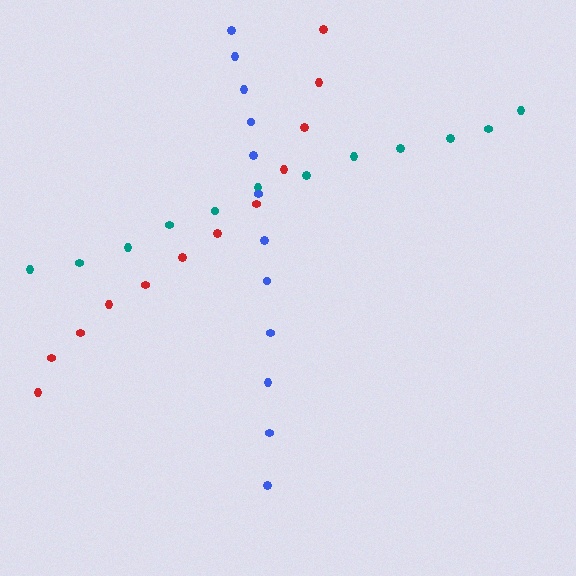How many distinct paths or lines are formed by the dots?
There are 3 distinct paths.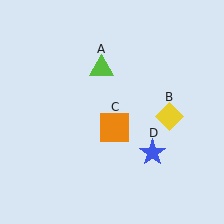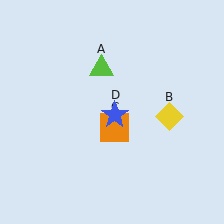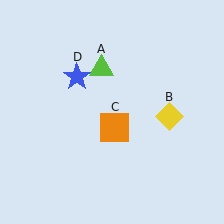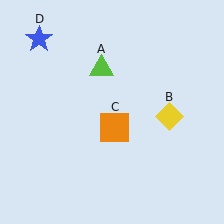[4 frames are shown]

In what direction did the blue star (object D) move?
The blue star (object D) moved up and to the left.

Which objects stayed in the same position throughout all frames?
Lime triangle (object A) and yellow diamond (object B) and orange square (object C) remained stationary.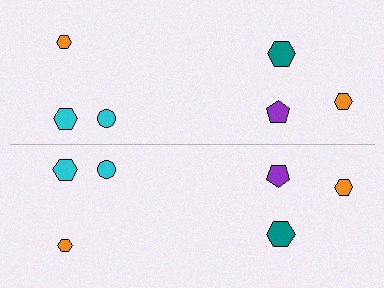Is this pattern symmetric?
Yes, this pattern has bilateral (reflection) symmetry.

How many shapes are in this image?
There are 12 shapes in this image.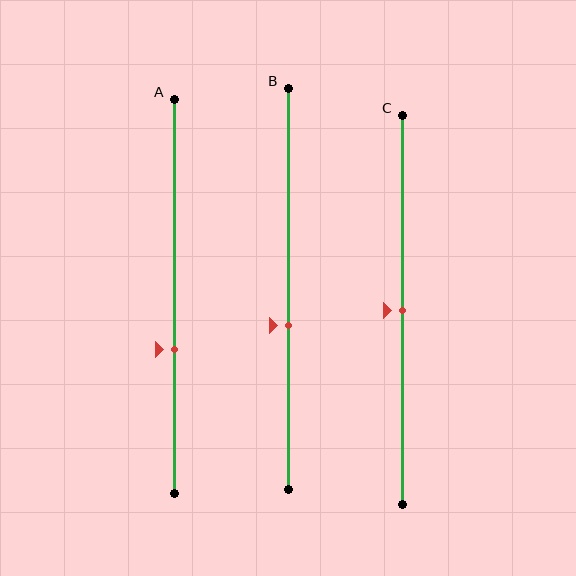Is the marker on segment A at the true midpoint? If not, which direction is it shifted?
No, the marker on segment A is shifted downward by about 13% of the segment length.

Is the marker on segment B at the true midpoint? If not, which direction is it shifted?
No, the marker on segment B is shifted downward by about 9% of the segment length.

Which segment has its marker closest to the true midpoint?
Segment C has its marker closest to the true midpoint.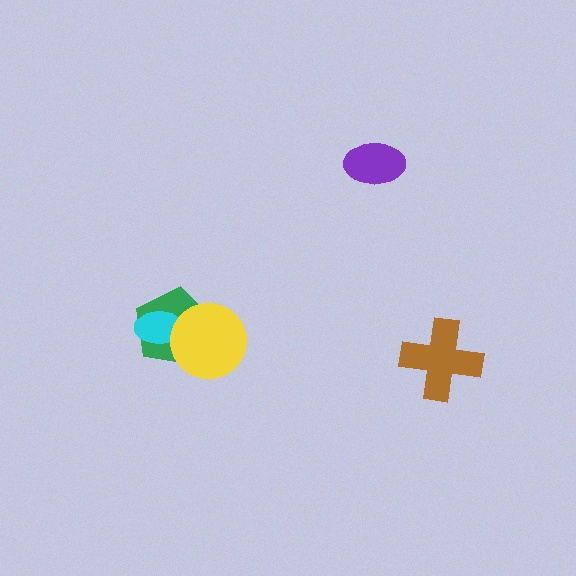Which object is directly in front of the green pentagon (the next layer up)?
The cyan ellipse is directly in front of the green pentagon.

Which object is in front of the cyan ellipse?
The yellow circle is in front of the cyan ellipse.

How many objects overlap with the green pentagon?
2 objects overlap with the green pentagon.